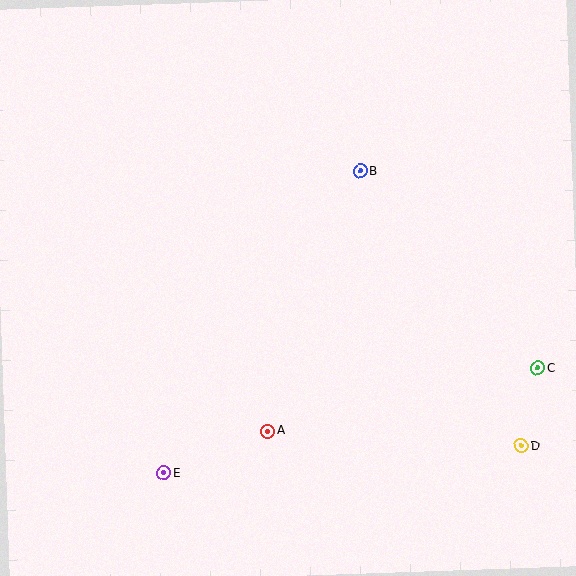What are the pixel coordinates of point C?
Point C is at (537, 368).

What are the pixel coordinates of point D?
Point D is at (521, 446).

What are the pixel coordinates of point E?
Point E is at (164, 473).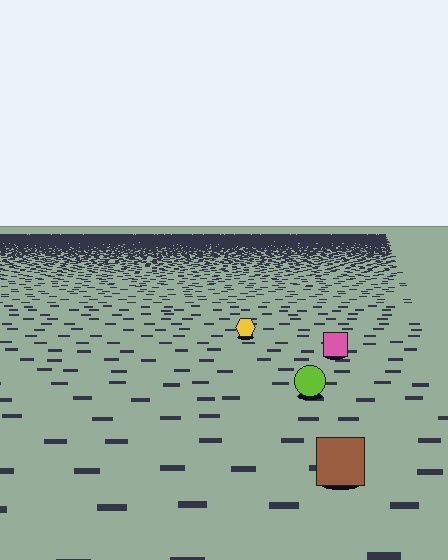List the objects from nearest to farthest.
From nearest to farthest: the brown square, the lime circle, the pink square, the yellow hexagon.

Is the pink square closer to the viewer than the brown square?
No. The brown square is closer — you can tell from the texture gradient: the ground texture is coarser near it.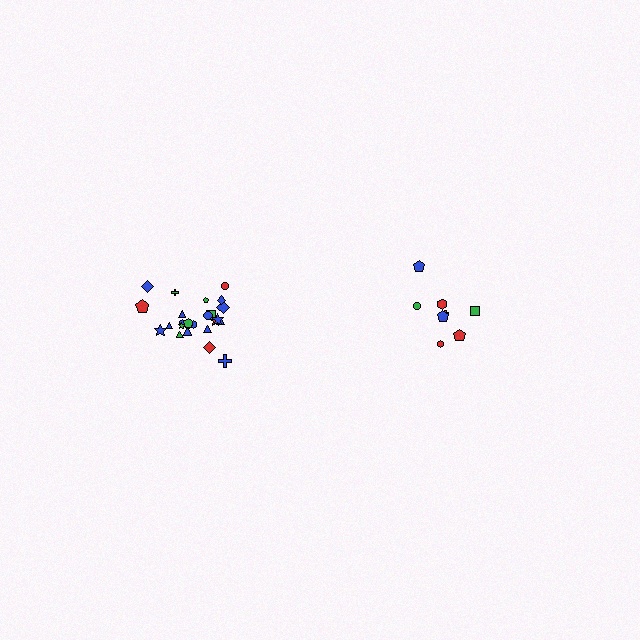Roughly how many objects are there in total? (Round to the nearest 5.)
Roughly 35 objects in total.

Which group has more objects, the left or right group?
The left group.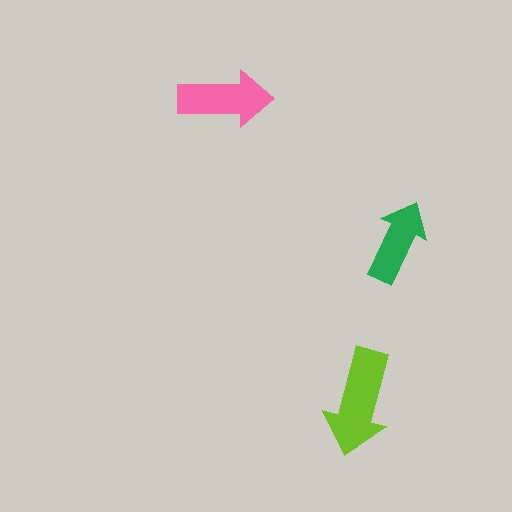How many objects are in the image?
There are 3 objects in the image.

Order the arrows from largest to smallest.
the lime one, the pink one, the green one.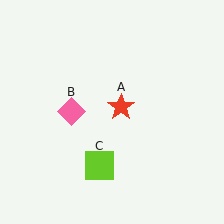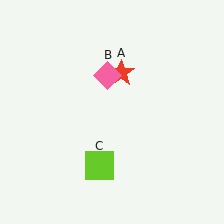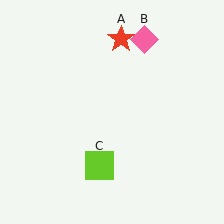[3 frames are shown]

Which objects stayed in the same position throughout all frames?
Lime square (object C) remained stationary.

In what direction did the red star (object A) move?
The red star (object A) moved up.